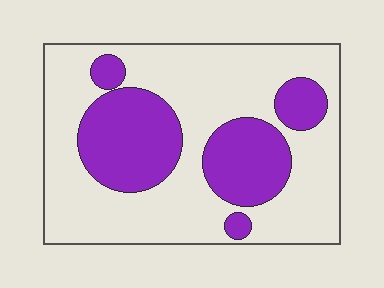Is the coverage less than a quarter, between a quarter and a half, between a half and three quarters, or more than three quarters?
Between a quarter and a half.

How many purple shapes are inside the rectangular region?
5.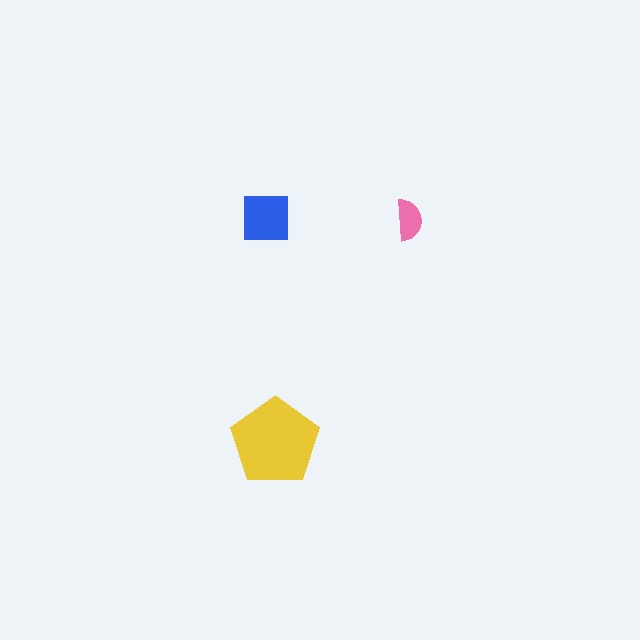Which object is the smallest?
The pink semicircle.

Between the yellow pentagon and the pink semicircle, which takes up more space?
The yellow pentagon.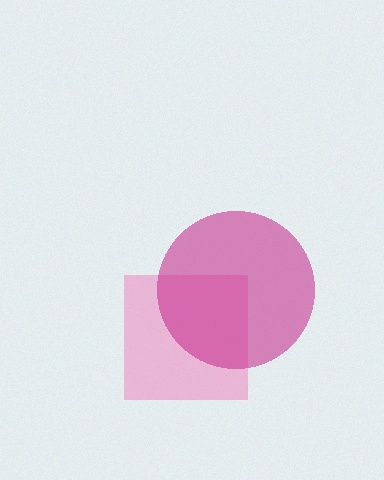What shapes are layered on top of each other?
The layered shapes are: a pink square, a magenta circle.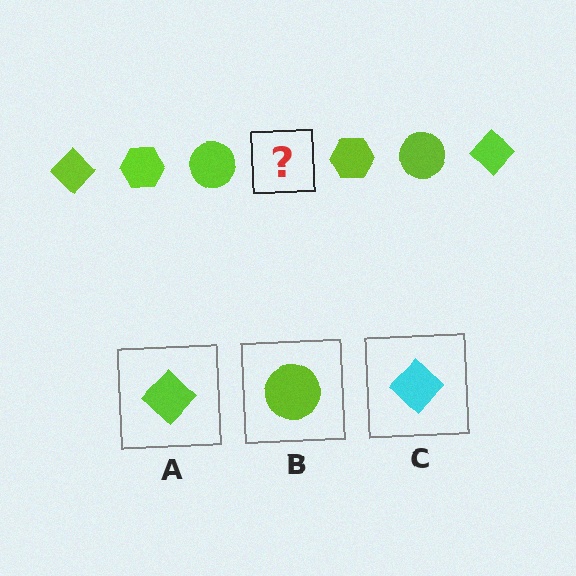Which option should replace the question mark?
Option A.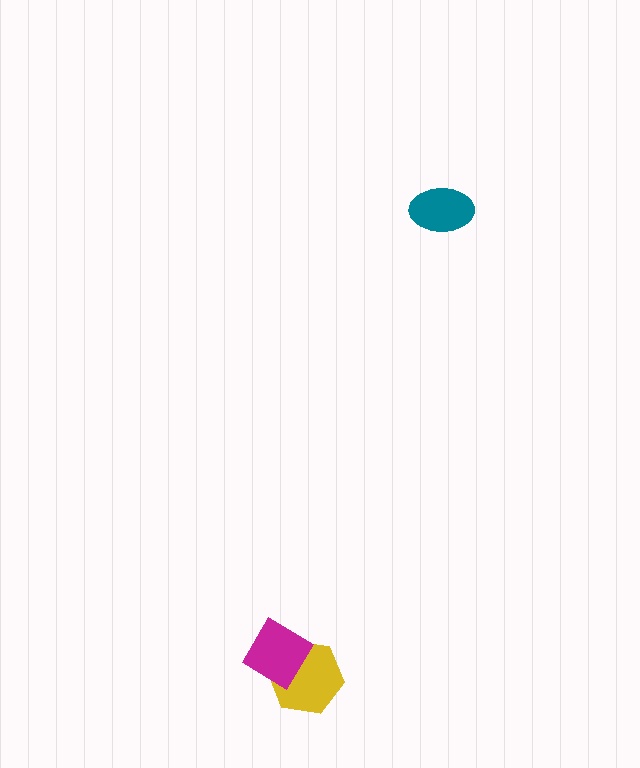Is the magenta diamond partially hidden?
No, no other shape covers it.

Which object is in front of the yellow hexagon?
The magenta diamond is in front of the yellow hexagon.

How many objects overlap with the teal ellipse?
0 objects overlap with the teal ellipse.